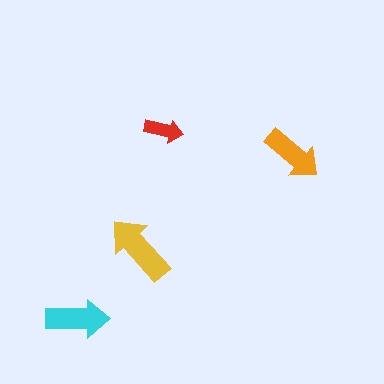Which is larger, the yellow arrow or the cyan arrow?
The yellow one.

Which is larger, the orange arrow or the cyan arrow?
The cyan one.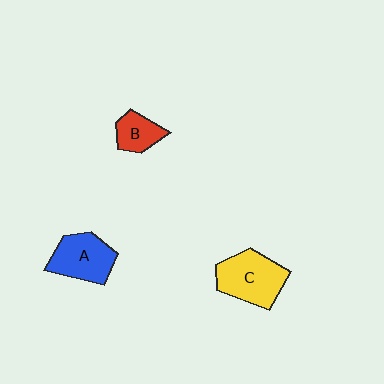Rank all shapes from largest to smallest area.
From largest to smallest: C (yellow), A (blue), B (red).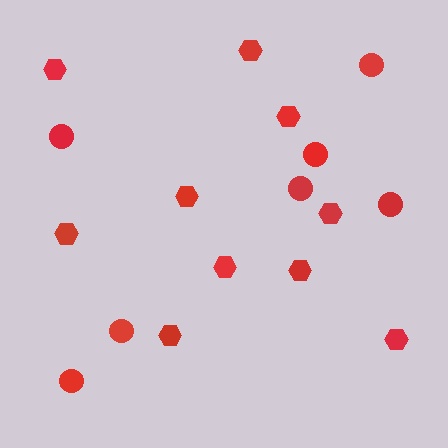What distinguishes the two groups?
There are 2 groups: one group of hexagons (10) and one group of circles (7).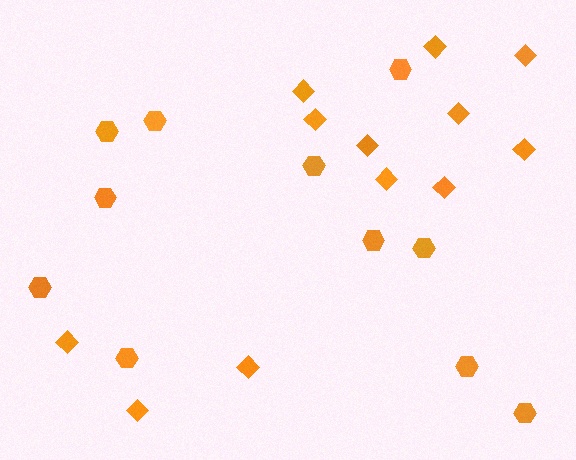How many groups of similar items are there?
There are 2 groups: one group of diamonds (12) and one group of hexagons (11).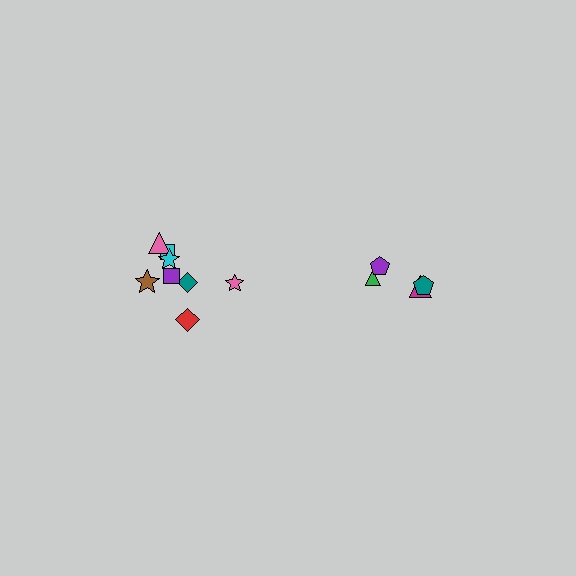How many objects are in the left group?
There are 8 objects.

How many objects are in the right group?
There are 4 objects.